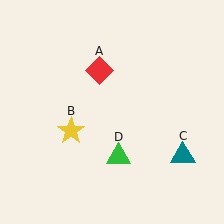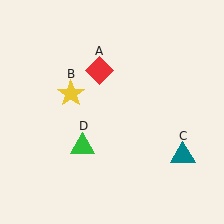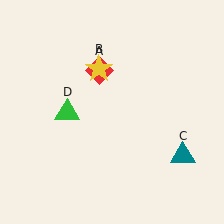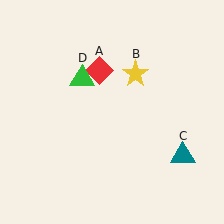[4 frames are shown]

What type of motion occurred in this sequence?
The yellow star (object B), green triangle (object D) rotated clockwise around the center of the scene.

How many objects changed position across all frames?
2 objects changed position: yellow star (object B), green triangle (object D).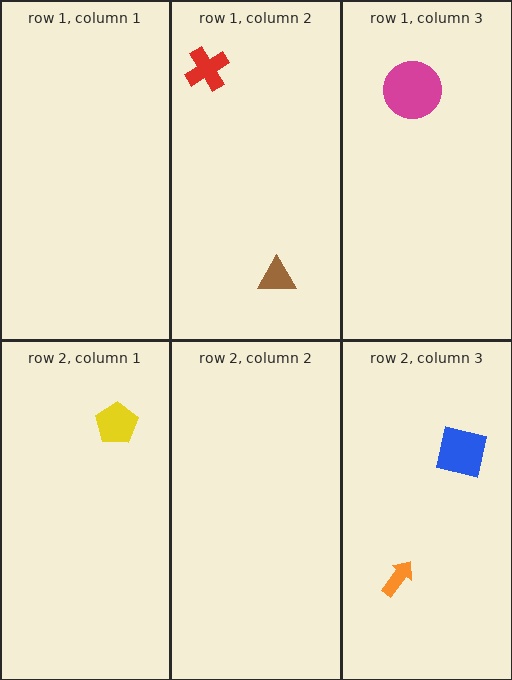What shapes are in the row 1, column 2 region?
The brown triangle, the red cross.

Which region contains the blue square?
The row 2, column 3 region.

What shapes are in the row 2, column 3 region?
The blue square, the orange arrow.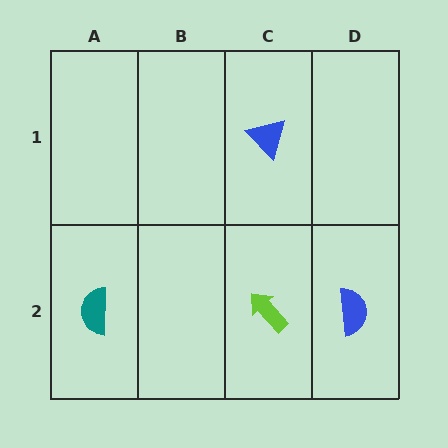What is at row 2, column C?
A lime arrow.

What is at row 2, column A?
A teal semicircle.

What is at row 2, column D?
A blue semicircle.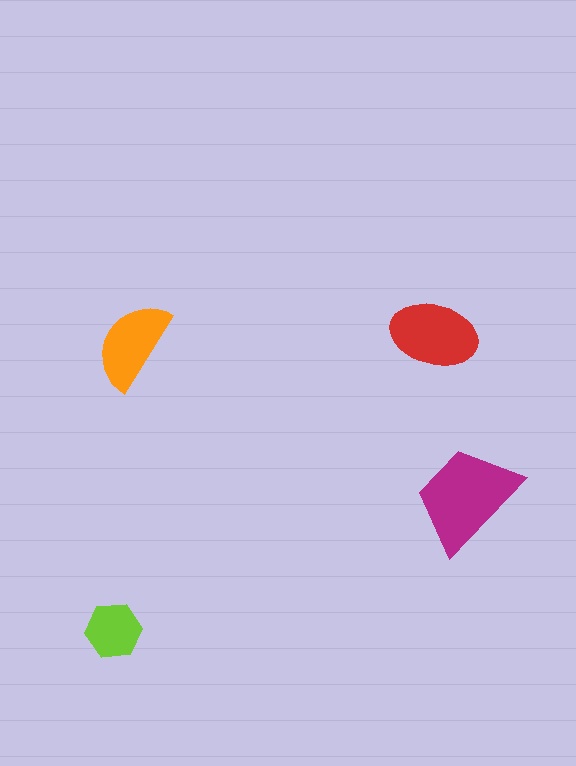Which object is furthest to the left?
The lime hexagon is leftmost.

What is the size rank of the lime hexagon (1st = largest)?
4th.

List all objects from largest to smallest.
The magenta trapezoid, the red ellipse, the orange semicircle, the lime hexagon.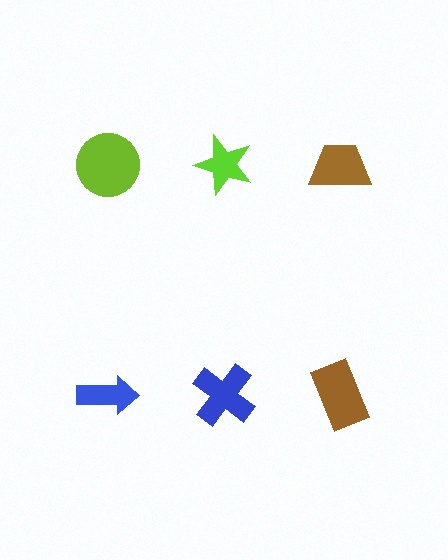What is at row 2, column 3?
A brown rectangle.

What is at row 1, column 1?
A lime circle.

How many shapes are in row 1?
3 shapes.